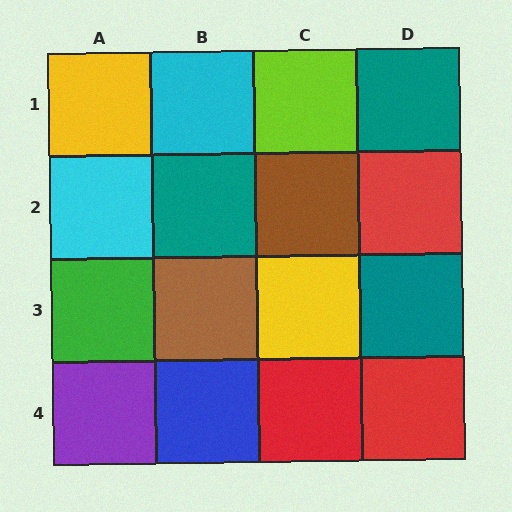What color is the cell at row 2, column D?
Red.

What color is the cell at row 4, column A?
Purple.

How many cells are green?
1 cell is green.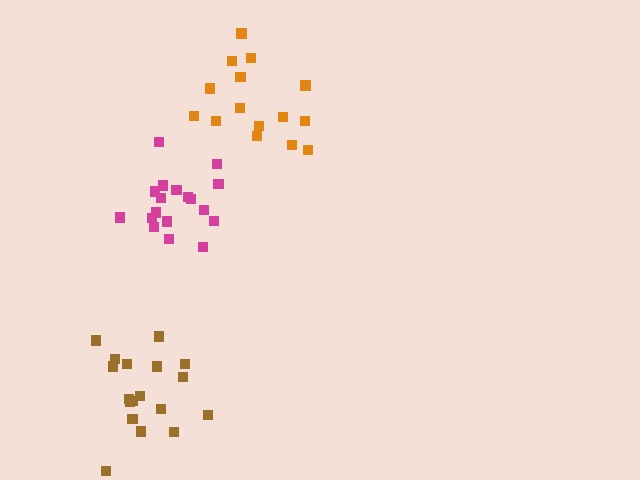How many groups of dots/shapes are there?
There are 3 groups.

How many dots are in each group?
Group 1: 15 dots, Group 2: 18 dots, Group 3: 18 dots (51 total).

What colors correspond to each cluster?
The clusters are colored: orange, brown, magenta.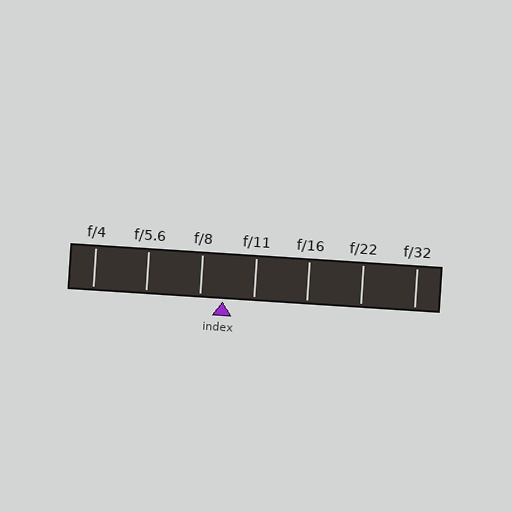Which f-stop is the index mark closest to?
The index mark is closest to f/8.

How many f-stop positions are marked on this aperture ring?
There are 7 f-stop positions marked.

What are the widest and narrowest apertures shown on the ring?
The widest aperture shown is f/4 and the narrowest is f/32.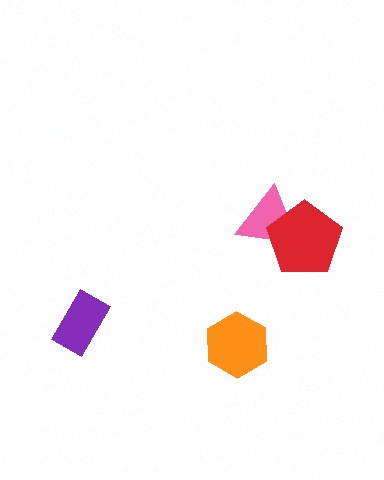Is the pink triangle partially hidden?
Yes, it is partially covered by another shape.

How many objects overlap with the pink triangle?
1 object overlaps with the pink triangle.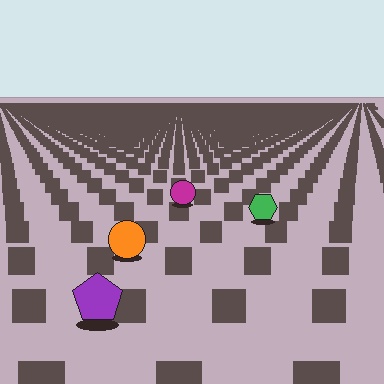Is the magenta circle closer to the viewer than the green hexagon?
No. The green hexagon is closer — you can tell from the texture gradient: the ground texture is coarser near it.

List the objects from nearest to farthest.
From nearest to farthest: the purple pentagon, the orange circle, the green hexagon, the magenta circle.